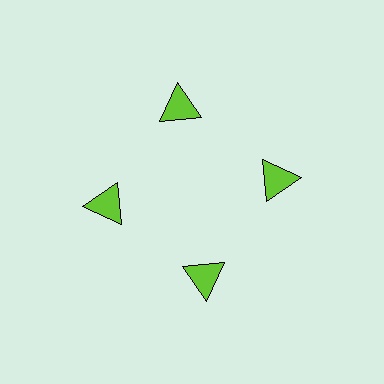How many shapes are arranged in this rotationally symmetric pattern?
There are 4 shapes, arranged in 4 groups of 1.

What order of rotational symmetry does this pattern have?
This pattern has 4-fold rotational symmetry.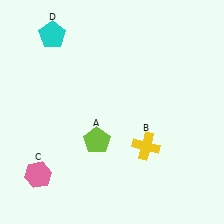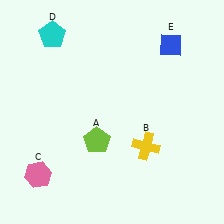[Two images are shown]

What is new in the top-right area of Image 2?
A blue diamond (E) was added in the top-right area of Image 2.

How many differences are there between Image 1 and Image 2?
There is 1 difference between the two images.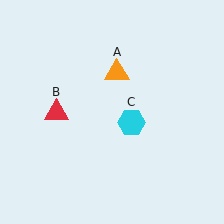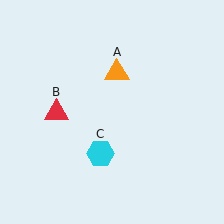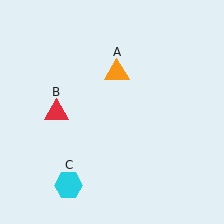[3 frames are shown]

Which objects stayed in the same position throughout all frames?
Orange triangle (object A) and red triangle (object B) remained stationary.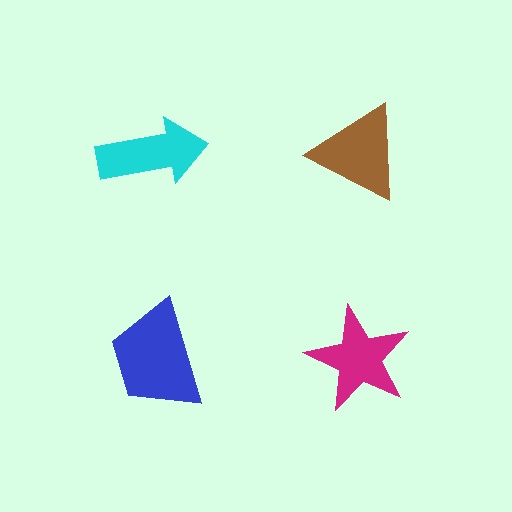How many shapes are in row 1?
2 shapes.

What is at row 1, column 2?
A brown triangle.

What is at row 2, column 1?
A blue trapezoid.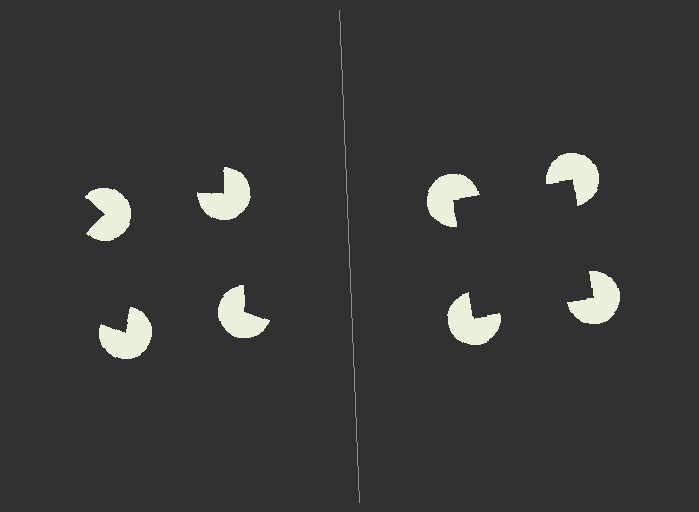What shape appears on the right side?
An illusory square.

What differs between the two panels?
The pac-man discs are positioned identically on both sides; only the wedge orientations differ. On the right they align to a square; on the left they are misaligned.